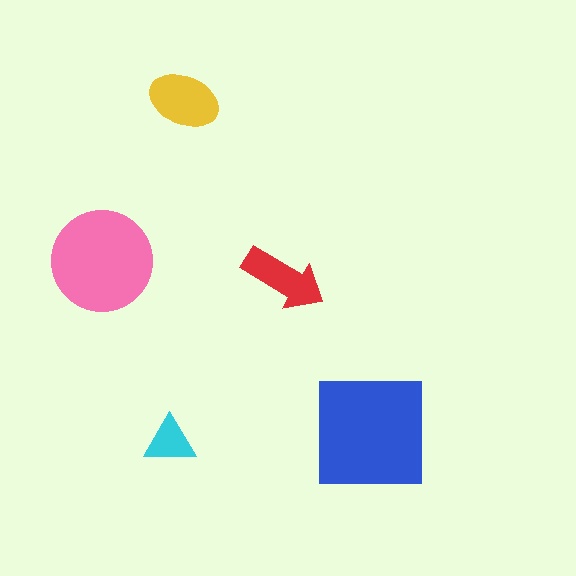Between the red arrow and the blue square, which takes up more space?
The blue square.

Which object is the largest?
The blue square.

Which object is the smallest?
The cyan triangle.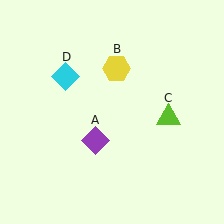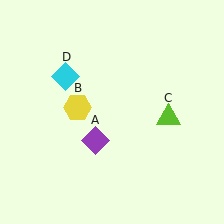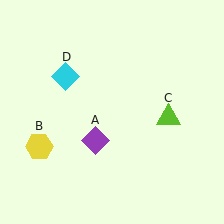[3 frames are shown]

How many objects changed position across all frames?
1 object changed position: yellow hexagon (object B).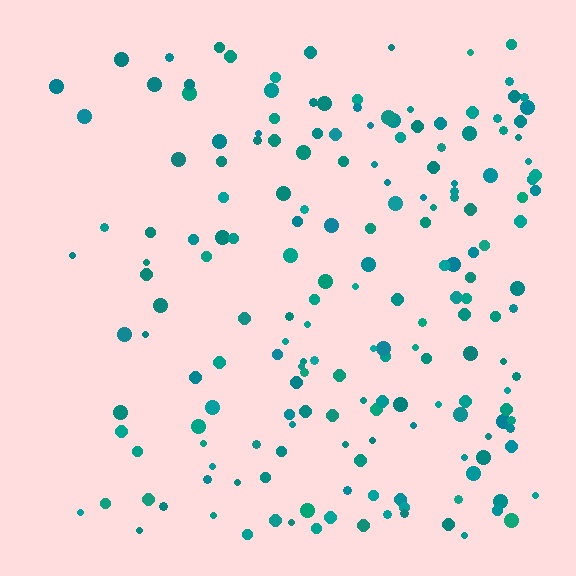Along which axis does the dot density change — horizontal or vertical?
Horizontal.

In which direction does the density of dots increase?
From left to right, with the right side densest.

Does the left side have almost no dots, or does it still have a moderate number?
Still a moderate number, just noticeably fewer than the right.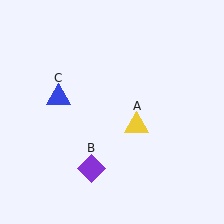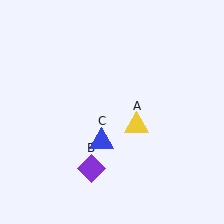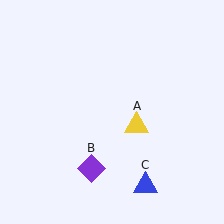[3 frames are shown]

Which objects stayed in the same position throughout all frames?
Yellow triangle (object A) and purple diamond (object B) remained stationary.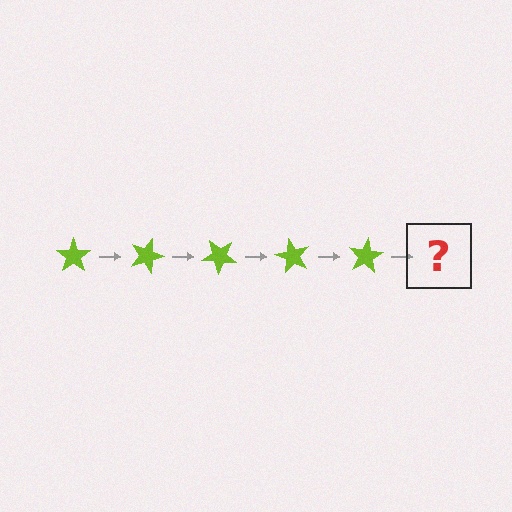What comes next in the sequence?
The next element should be a lime star rotated 100 degrees.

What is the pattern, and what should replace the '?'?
The pattern is that the star rotates 20 degrees each step. The '?' should be a lime star rotated 100 degrees.